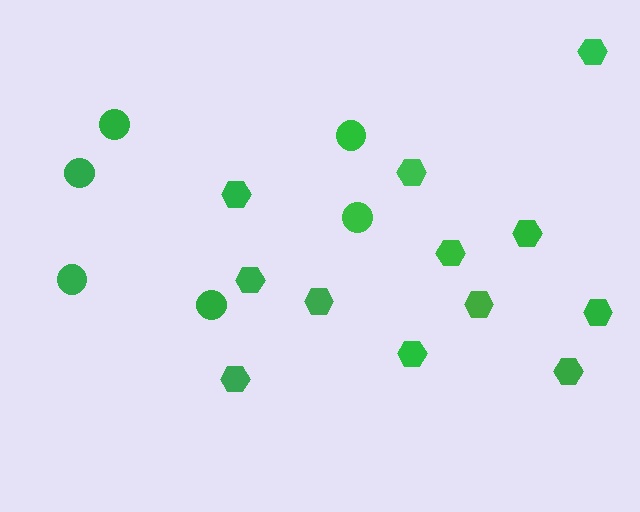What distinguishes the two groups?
There are 2 groups: one group of circles (6) and one group of hexagons (12).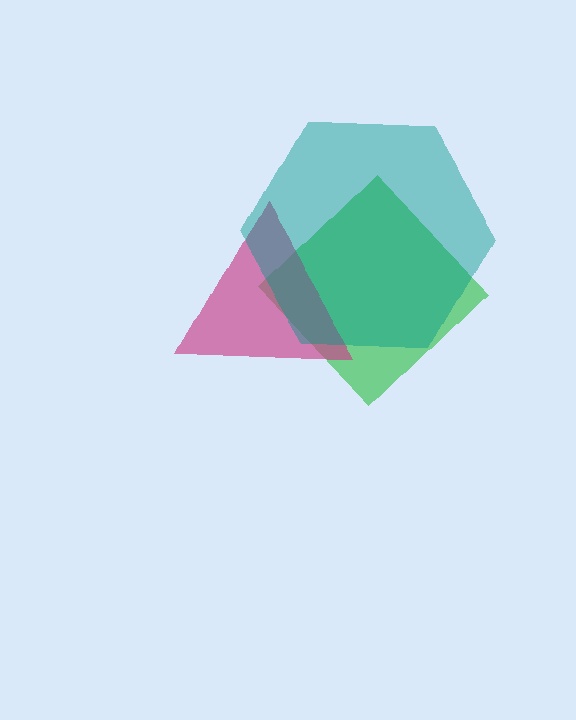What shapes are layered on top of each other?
The layered shapes are: a green diamond, a magenta triangle, a teal hexagon.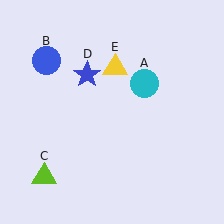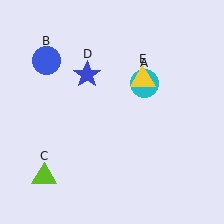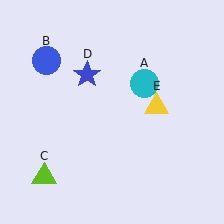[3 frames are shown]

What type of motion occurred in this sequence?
The yellow triangle (object E) rotated clockwise around the center of the scene.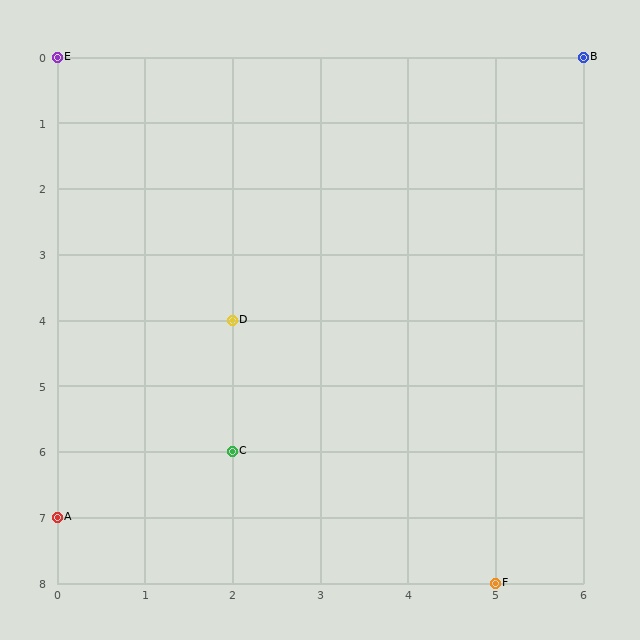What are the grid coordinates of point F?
Point F is at grid coordinates (5, 8).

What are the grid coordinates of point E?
Point E is at grid coordinates (0, 0).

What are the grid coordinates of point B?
Point B is at grid coordinates (6, 0).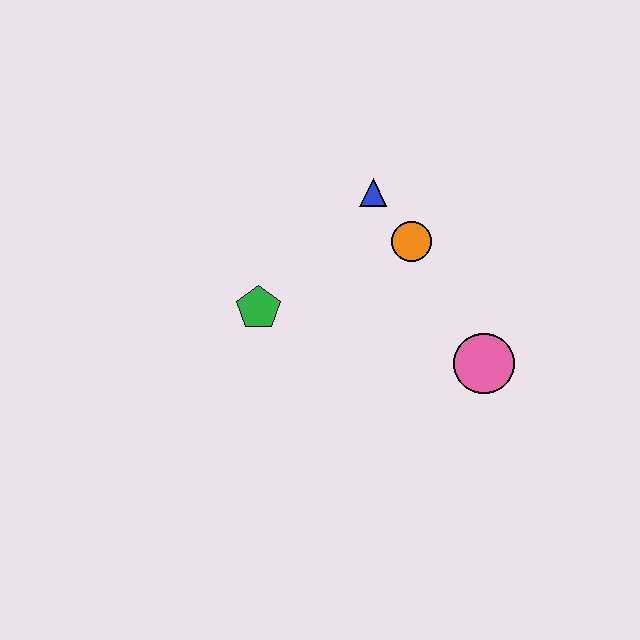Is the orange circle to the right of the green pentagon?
Yes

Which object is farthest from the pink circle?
The green pentagon is farthest from the pink circle.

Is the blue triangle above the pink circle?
Yes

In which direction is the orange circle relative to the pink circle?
The orange circle is above the pink circle.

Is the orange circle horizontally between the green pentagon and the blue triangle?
No